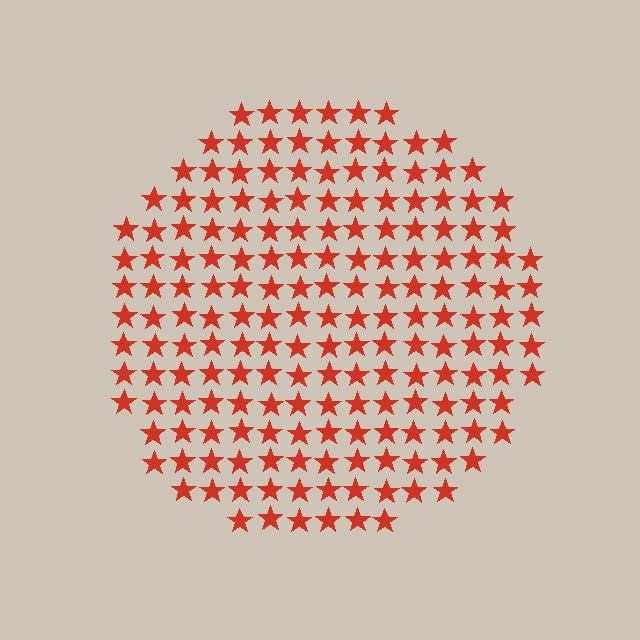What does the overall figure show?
The overall figure shows a circle.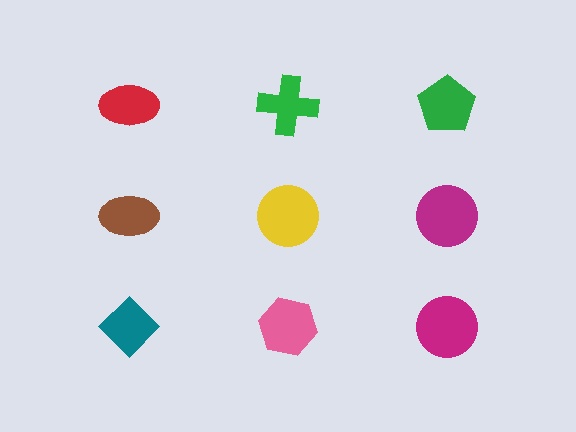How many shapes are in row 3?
3 shapes.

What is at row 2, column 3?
A magenta circle.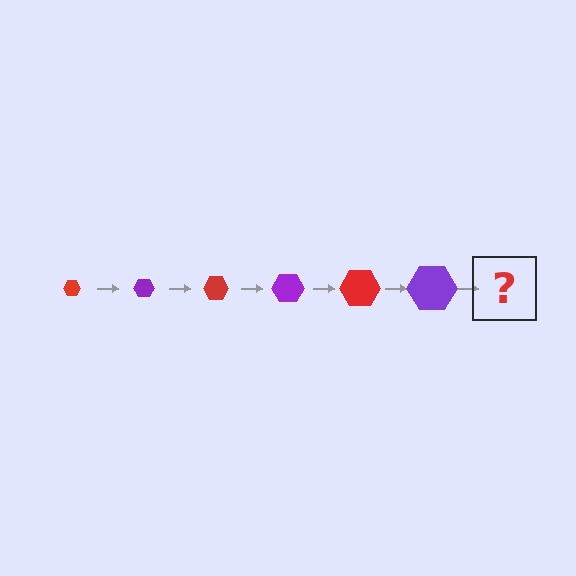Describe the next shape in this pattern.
It should be a red hexagon, larger than the previous one.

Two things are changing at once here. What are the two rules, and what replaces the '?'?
The two rules are that the hexagon grows larger each step and the color cycles through red and purple. The '?' should be a red hexagon, larger than the previous one.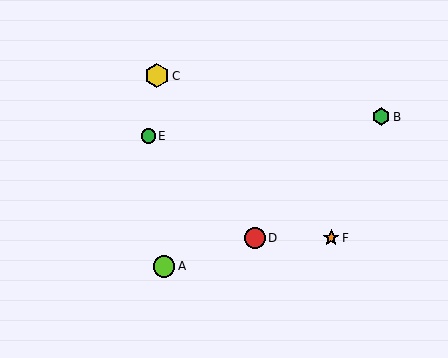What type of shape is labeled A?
Shape A is a lime circle.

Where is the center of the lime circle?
The center of the lime circle is at (164, 266).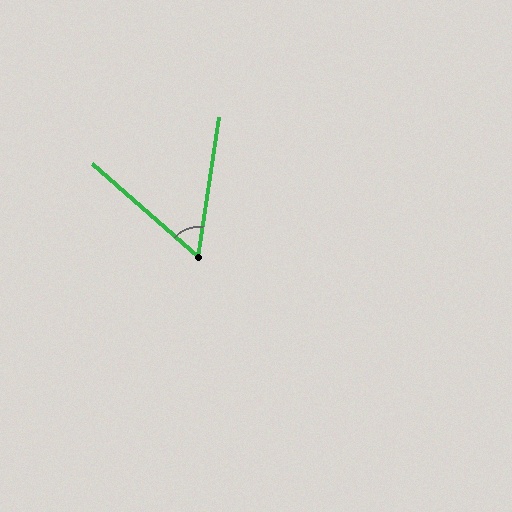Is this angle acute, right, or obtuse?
It is acute.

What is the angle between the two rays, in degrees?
Approximately 57 degrees.